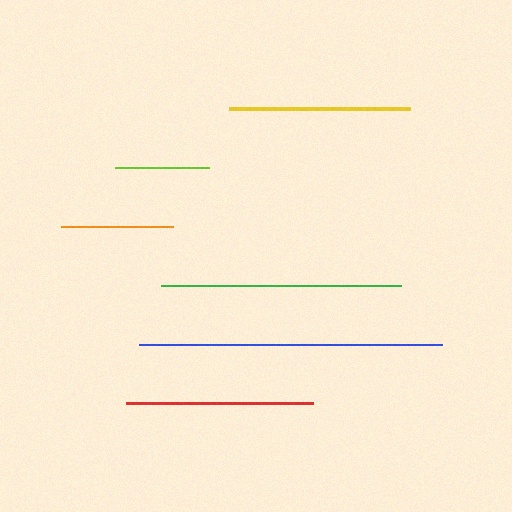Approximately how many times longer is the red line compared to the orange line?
The red line is approximately 1.7 times the length of the orange line.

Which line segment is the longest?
The blue line is the longest at approximately 304 pixels.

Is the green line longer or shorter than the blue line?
The blue line is longer than the green line.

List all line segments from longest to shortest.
From longest to shortest: blue, green, red, yellow, orange, lime.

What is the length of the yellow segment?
The yellow segment is approximately 181 pixels long.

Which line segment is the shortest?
The lime line is the shortest at approximately 95 pixels.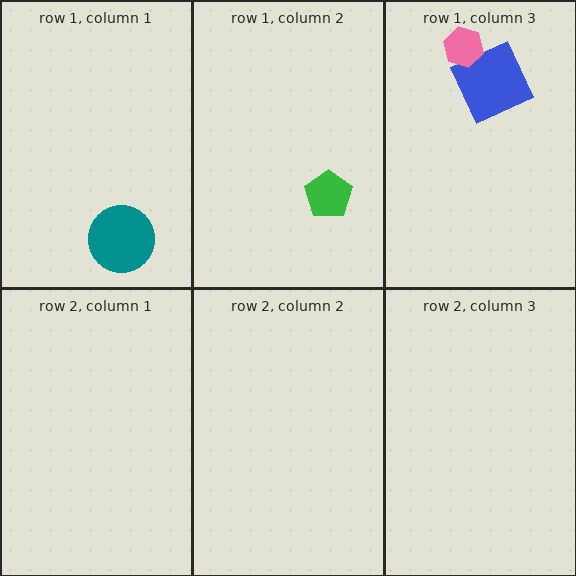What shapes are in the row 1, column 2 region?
The green pentagon.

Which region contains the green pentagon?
The row 1, column 2 region.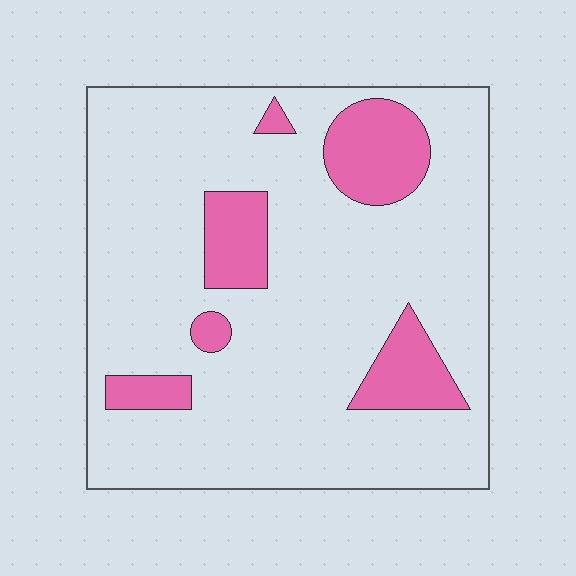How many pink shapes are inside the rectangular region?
6.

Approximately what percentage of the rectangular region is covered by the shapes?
Approximately 15%.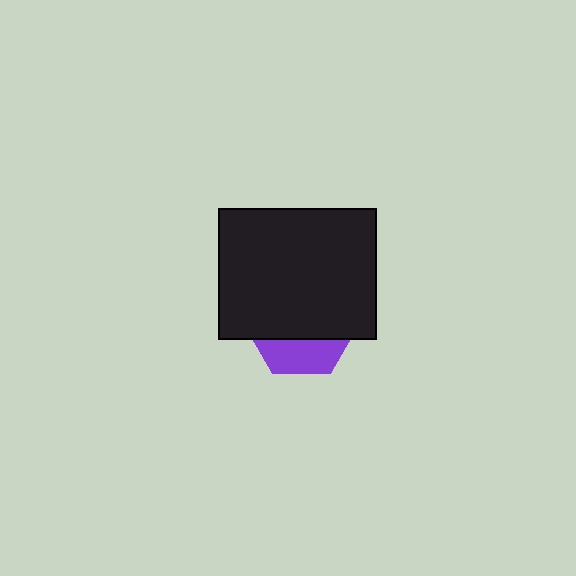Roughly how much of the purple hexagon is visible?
A small part of it is visible (roughly 30%).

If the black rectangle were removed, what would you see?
You would see the complete purple hexagon.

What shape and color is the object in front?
The object in front is a black rectangle.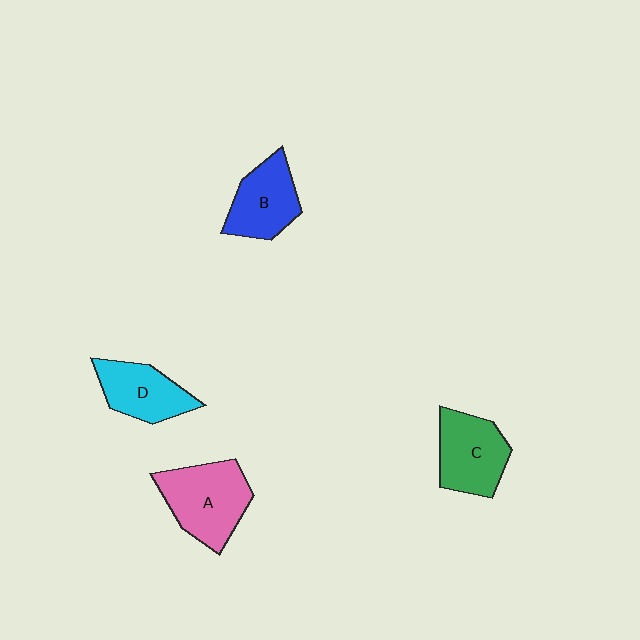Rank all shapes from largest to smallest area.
From largest to smallest: A (pink), C (green), B (blue), D (cyan).